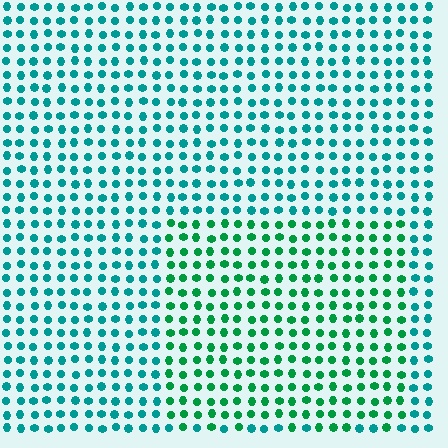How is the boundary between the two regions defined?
The boundary is defined purely by a slight shift in hue (about 33 degrees). Spacing, size, and orientation are identical on both sides.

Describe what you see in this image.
The image is filled with small teal elements in a uniform arrangement. A rectangle-shaped region is visible where the elements are tinted to a slightly different hue, forming a subtle color boundary.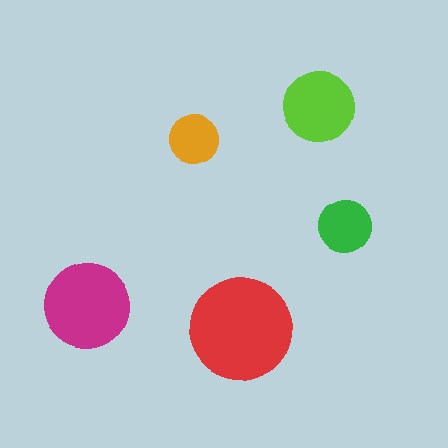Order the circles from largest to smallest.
the red one, the magenta one, the lime one, the green one, the orange one.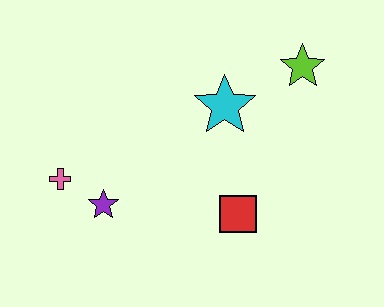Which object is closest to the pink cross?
The purple star is closest to the pink cross.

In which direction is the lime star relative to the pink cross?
The lime star is to the right of the pink cross.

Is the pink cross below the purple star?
No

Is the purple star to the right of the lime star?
No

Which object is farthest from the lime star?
The pink cross is farthest from the lime star.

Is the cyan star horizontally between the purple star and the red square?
Yes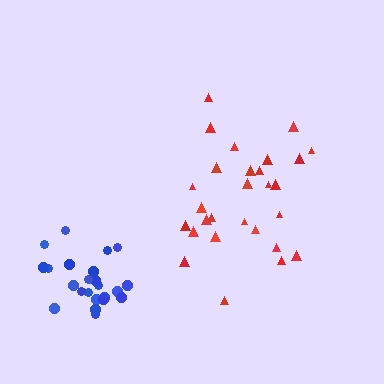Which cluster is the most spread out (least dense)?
Red.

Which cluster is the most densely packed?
Blue.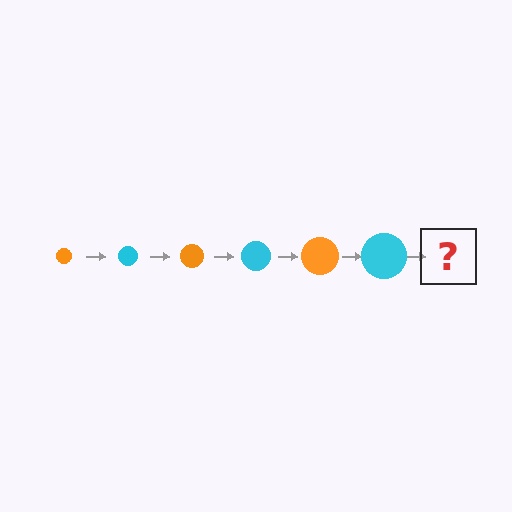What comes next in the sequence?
The next element should be an orange circle, larger than the previous one.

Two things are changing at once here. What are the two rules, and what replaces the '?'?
The two rules are that the circle grows larger each step and the color cycles through orange and cyan. The '?' should be an orange circle, larger than the previous one.